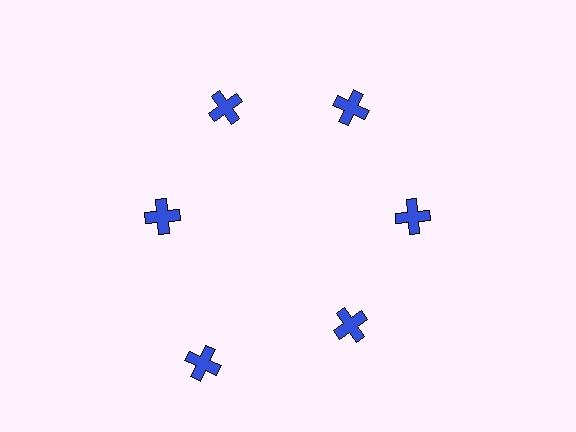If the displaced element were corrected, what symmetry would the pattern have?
It would have 6-fold rotational symmetry — the pattern would map onto itself every 60 degrees.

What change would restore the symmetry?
The symmetry would be restored by moving it inward, back onto the ring so that all 6 crosses sit at equal angles and equal distance from the center.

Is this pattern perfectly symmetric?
No. The 6 blue crosses are arranged in a ring, but one element near the 7 o'clock position is pushed outward from the center, breaking the 6-fold rotational symmetry.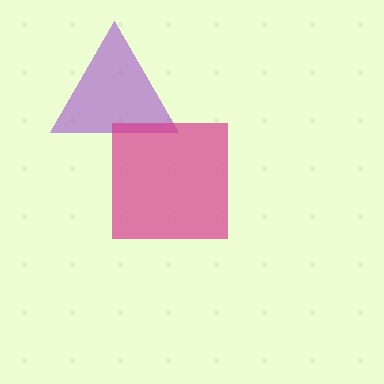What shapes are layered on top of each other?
The layered shapes are: a purple triangle, a magenta square.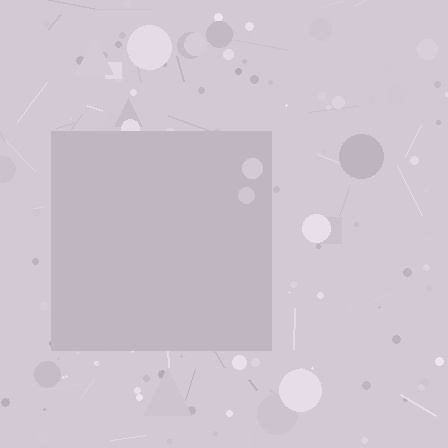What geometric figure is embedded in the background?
A square is embedded in the background.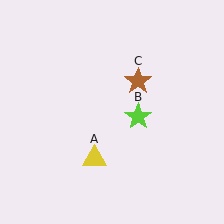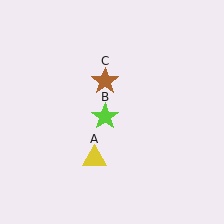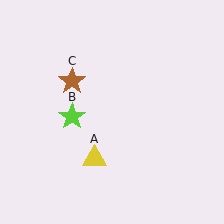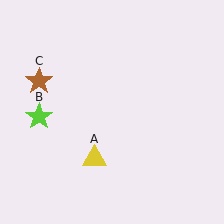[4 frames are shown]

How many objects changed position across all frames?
2 objects changed position: lime star (object B), brown star (object C).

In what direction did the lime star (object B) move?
The lime star (object B) moved left.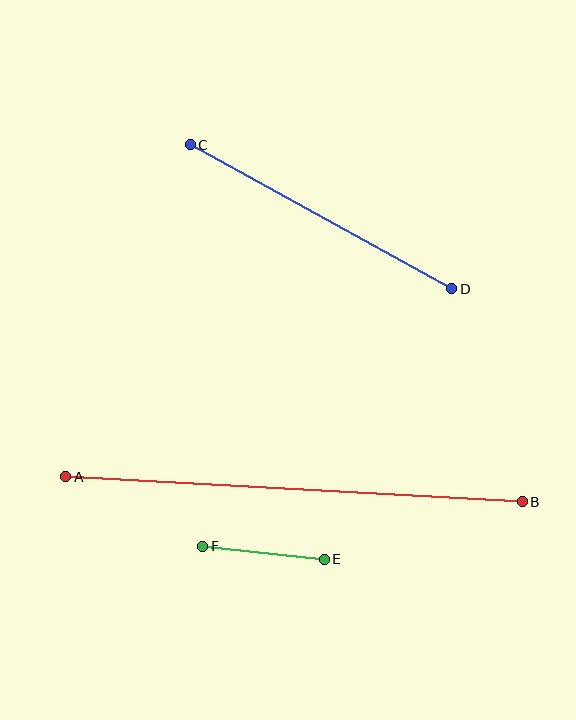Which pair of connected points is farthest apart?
Points A and B are farthest apart.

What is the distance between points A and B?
The distance is approximately 457 pixels.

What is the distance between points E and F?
The distance is approximately 122 pixels.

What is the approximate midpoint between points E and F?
The midpoint is at approximately (263, 553) pixels.